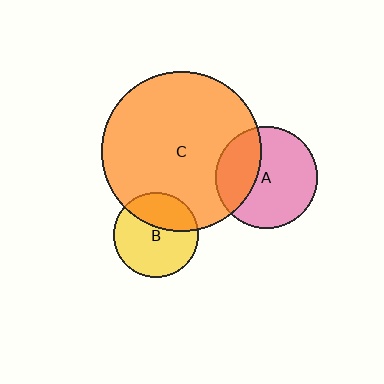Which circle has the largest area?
Circle C (orange).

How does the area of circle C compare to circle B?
Approximately 3.5 times.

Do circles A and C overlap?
Yes.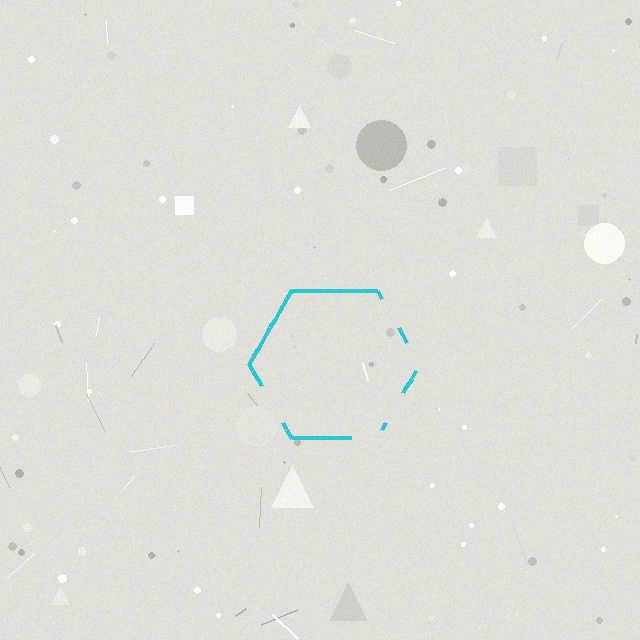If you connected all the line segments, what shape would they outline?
They would outline a hexagon.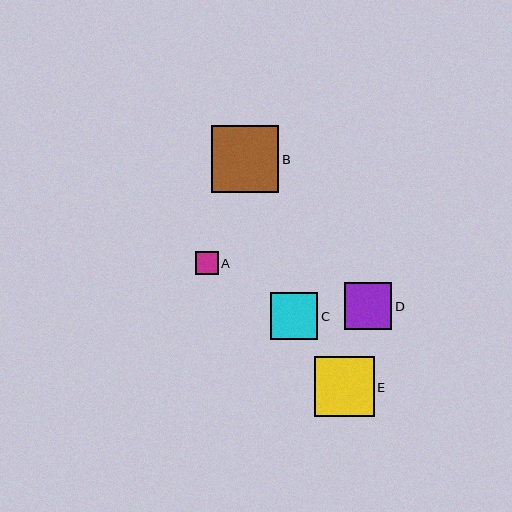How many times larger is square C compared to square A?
Square C is approximately 2.1 times the size of square A.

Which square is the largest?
Square B is the largest with a size of approximately 67 pixels.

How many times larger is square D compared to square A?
Square D is approximately 2.1 times the size of square A.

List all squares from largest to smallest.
From largest to smallest: B, E, C, D, A.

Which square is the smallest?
Square A is the smallest with a size of approximately 23 pixels.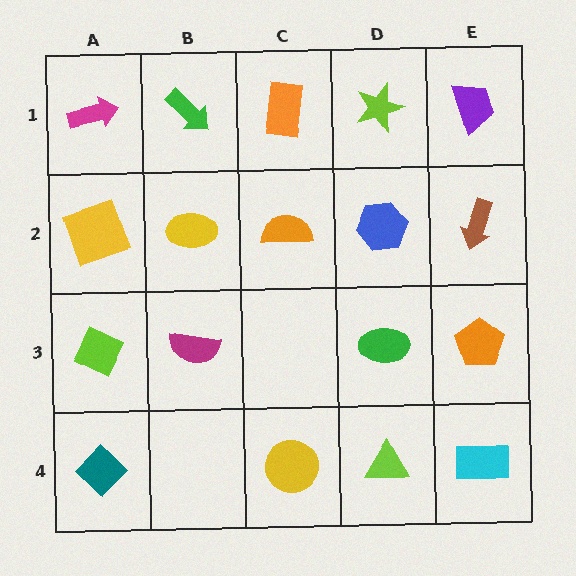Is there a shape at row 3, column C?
No, that cell is empty.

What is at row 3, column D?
A green ellipse.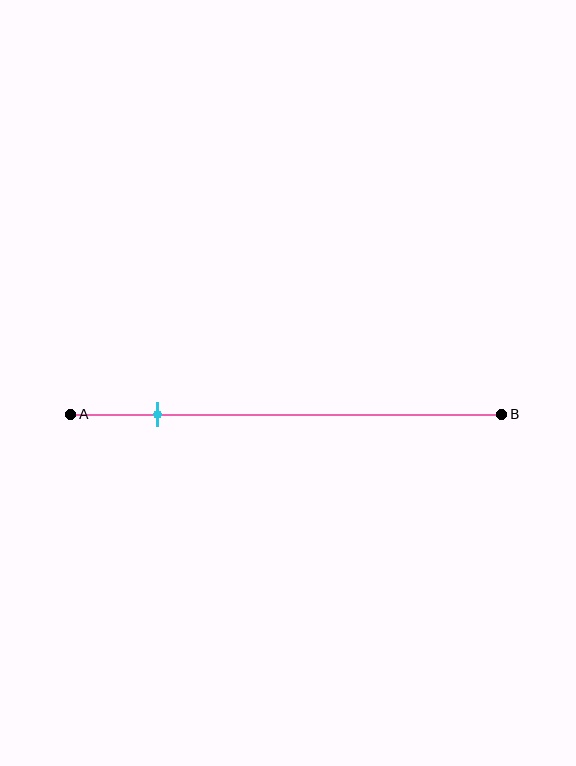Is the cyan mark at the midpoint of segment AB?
No, the mark is at about 20% from A, not at the 50% midpoint.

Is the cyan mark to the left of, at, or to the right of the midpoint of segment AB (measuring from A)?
The cyan mark is to the left of the midpoint of segment AB.